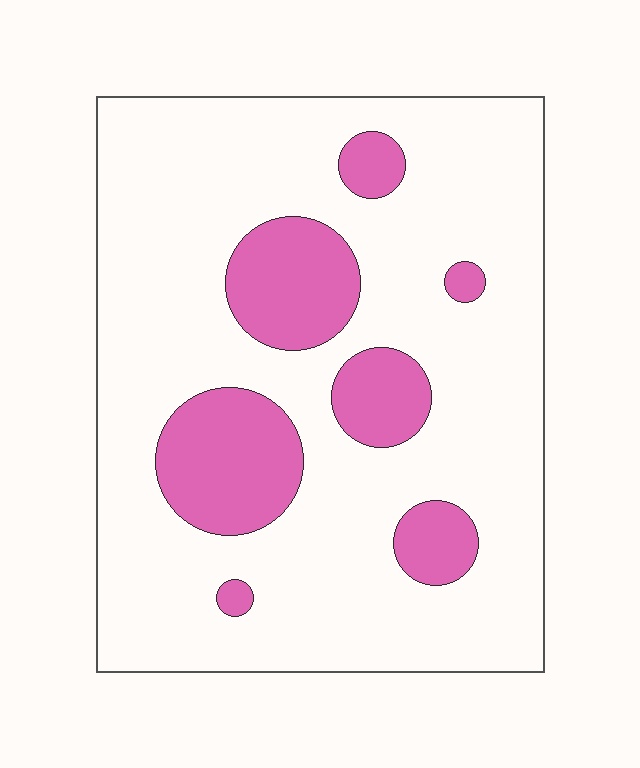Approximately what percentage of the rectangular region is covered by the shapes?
Approximately 20%.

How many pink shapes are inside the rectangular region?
7.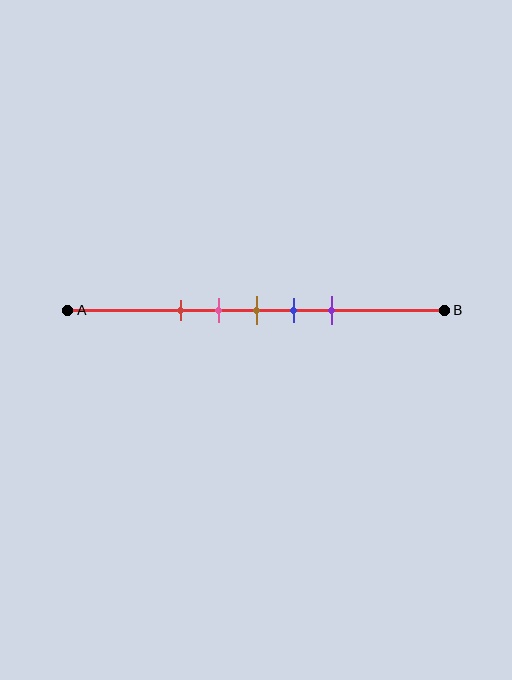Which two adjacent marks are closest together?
The pink and brown marks are the closest adjacent pair.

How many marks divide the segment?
There are 5 marks dividing the segment.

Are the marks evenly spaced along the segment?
Yes, the marks are approximately evenly spaced.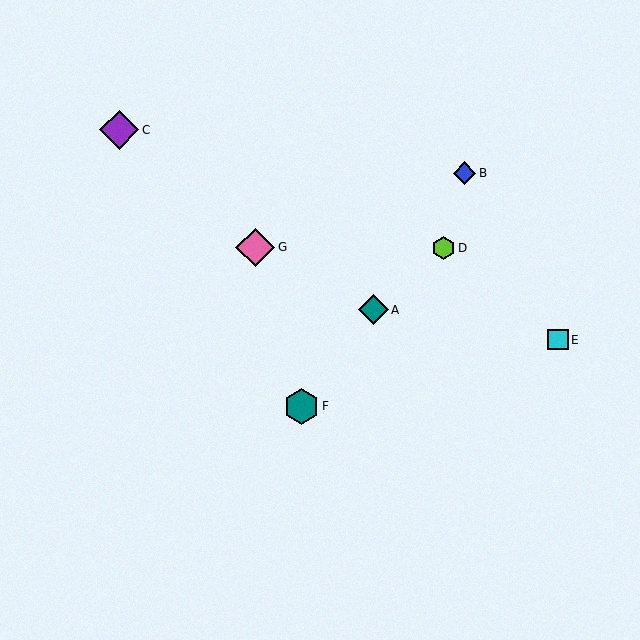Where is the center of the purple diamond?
The center of the purple diamond is at (119, 130).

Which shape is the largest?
The purple diamond (labeled C) is the largest.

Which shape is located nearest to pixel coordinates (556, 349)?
The cyan square (labeled E) at (558, 340) is nearest to that location.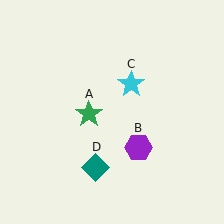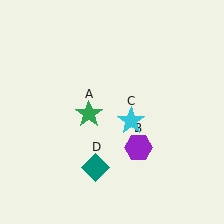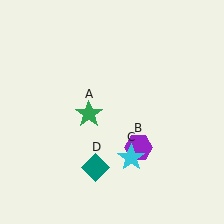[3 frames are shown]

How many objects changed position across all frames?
1 object changed position: cyan star (object C).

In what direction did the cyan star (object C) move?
The cyan star (object C) moved down.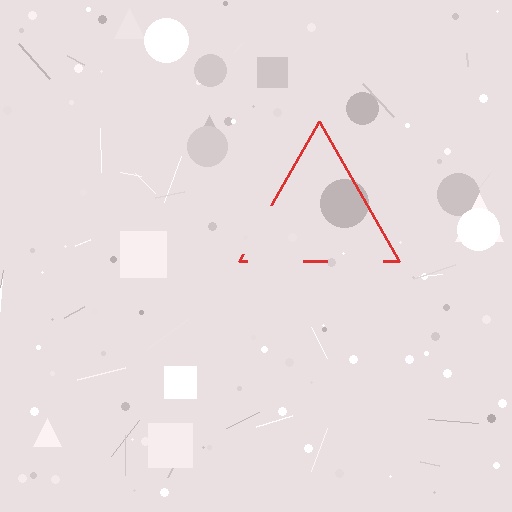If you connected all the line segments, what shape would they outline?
They would outline a triangle.